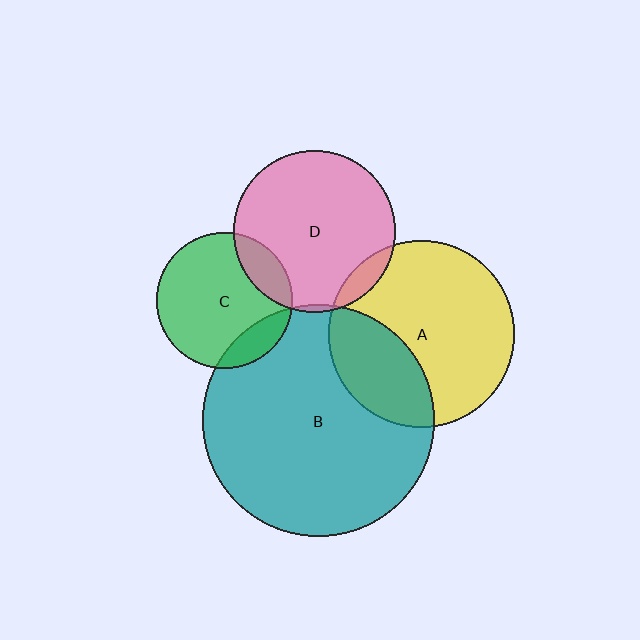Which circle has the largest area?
Circle B (teal).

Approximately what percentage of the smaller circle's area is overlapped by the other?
Approximately 10%.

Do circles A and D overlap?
Yes.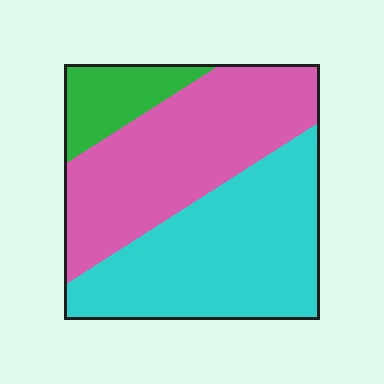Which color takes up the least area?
Green, at roughly 10%.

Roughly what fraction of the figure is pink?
Pink covers 42% of the figure.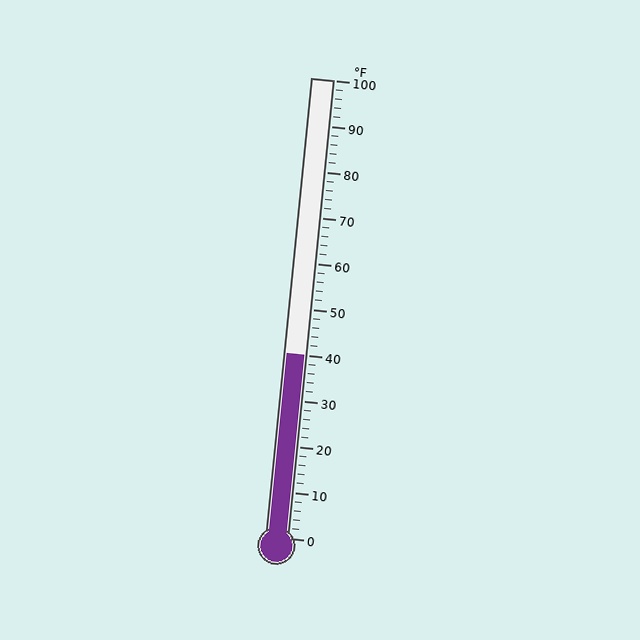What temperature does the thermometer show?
The thermometer shows approximately 40°F.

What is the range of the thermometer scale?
The thermometer scale ranges from 0°F to 100°F.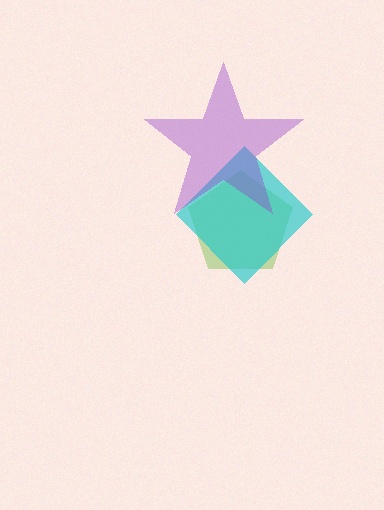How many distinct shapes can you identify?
There are 3 distinct shapes: a lime pentagon, a cyan diamond, a purple star.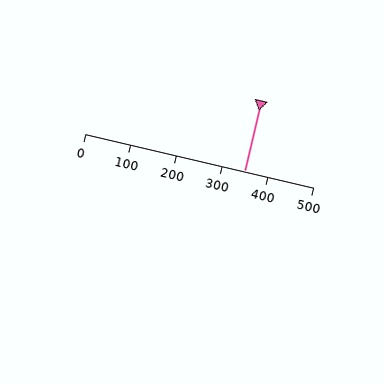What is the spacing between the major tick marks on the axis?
The major ticks are spaced 100 apart.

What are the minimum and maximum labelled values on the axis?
The axis runs from 0 to 500.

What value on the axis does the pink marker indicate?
The marker indicates approximately 350.